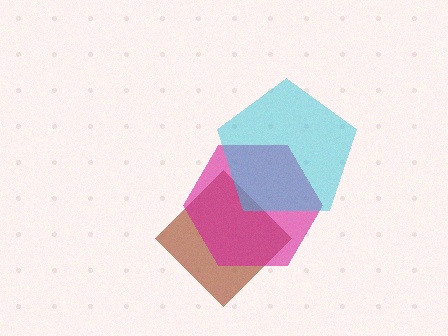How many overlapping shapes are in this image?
There are 3 overlapping shapes in the image.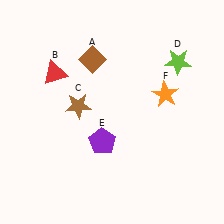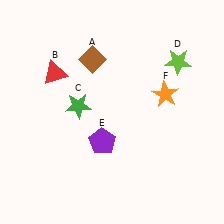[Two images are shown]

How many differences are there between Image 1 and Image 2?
There is 1 difference between the two images.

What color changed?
The star (C) changed from brown in Image 1 to green in Image 2.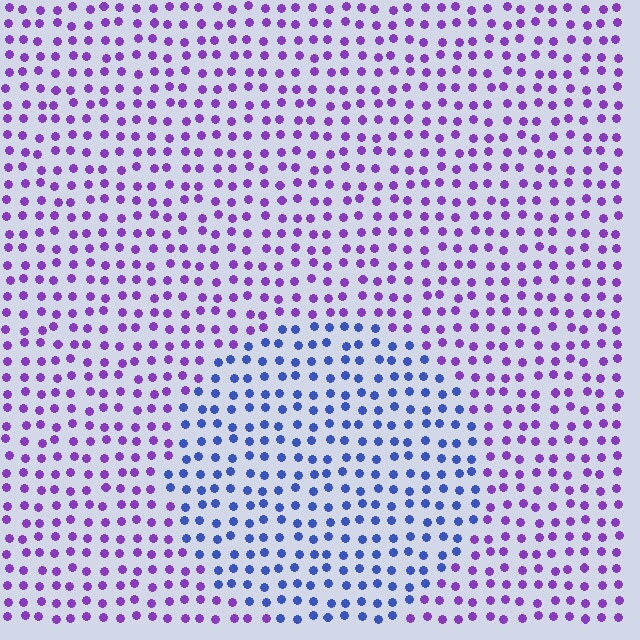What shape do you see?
I see a circle.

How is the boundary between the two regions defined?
The boundary is defined purely by a slight shift in hue (about 48 degrees). Spacing, size, and orientation are identical on both sides.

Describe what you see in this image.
The image is filled with small purple elements in a uniform arrangement. A circle-shaped region is visible where the elements are tinted to a slightly different hue, forming a subtle color boundary.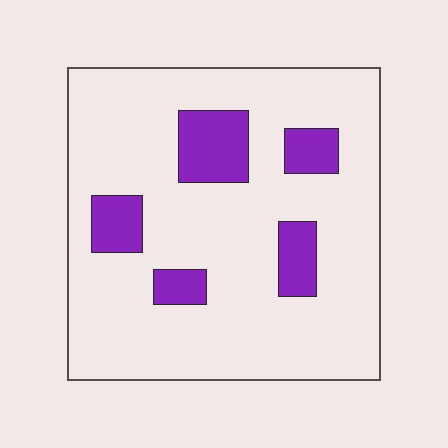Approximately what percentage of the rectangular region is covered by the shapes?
Approximately 15%.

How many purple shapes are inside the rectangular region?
5.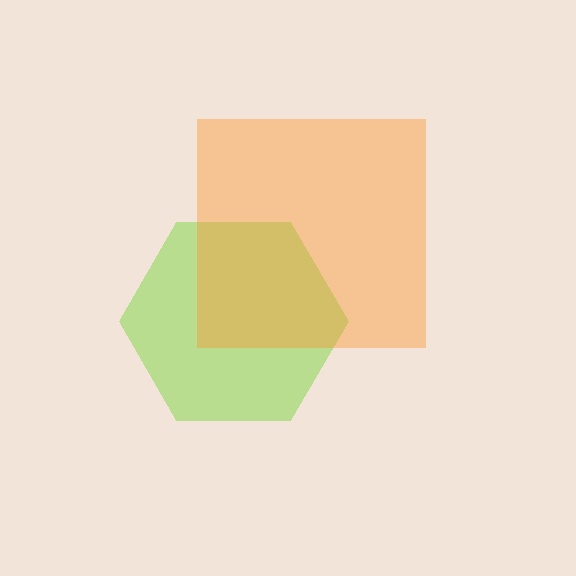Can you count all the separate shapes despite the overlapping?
Yes, there are 2 separate shapes.